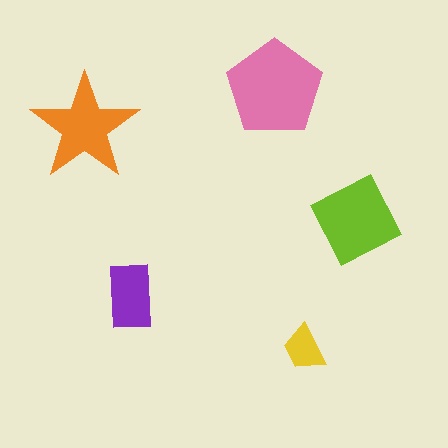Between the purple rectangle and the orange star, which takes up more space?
The orange star.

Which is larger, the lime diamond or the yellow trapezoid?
The lime diamond.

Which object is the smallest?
The yellow trapezoid.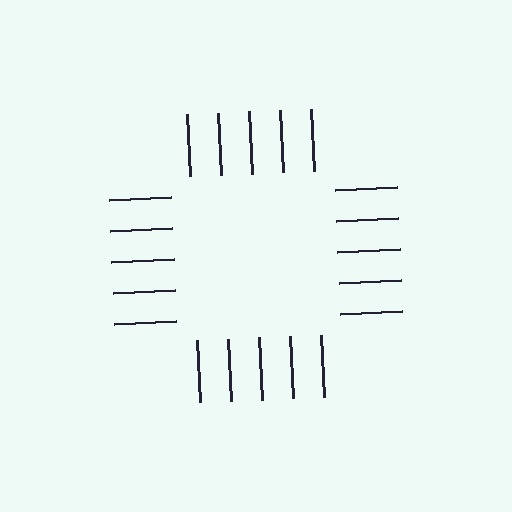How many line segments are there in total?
20 — 5 along each of the 4 edges.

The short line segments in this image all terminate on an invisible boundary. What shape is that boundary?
An illusory square — the line segments terminate on its edges but no continuous stroke is drawn.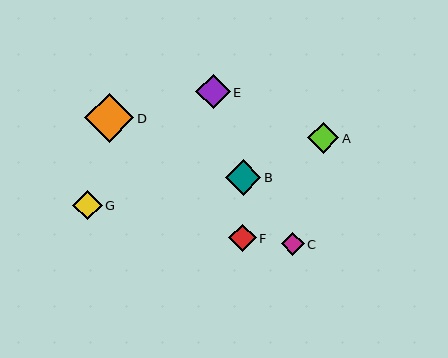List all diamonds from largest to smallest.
From largest to smallest: D, B, E, A, G, F, C.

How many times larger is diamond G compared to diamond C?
Diamond G is approximately 1.3 times the size of diamond C.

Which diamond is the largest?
Diamond D is the largest with a size of approximately 49 pixels.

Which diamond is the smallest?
Diamond C is the smallest with a size of approximately 23 pixels.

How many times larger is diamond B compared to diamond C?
Diamond B is approximately 1.6 times the size of diamond C.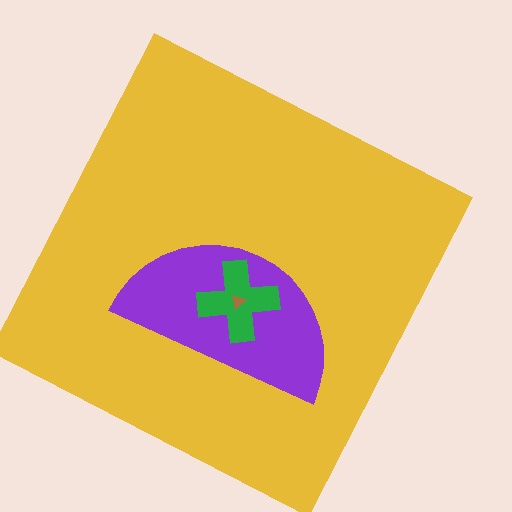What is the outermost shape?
The yellow square.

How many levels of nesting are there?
4.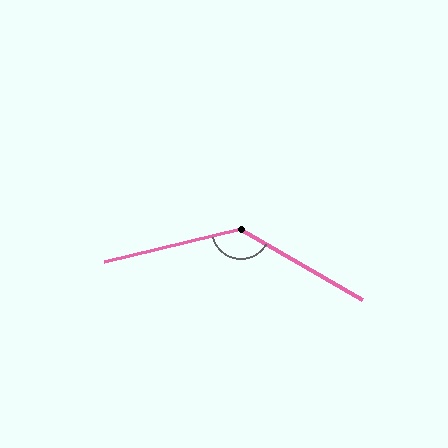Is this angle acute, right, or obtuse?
It is obtuse.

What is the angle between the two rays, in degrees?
Approximately 137 degrees.